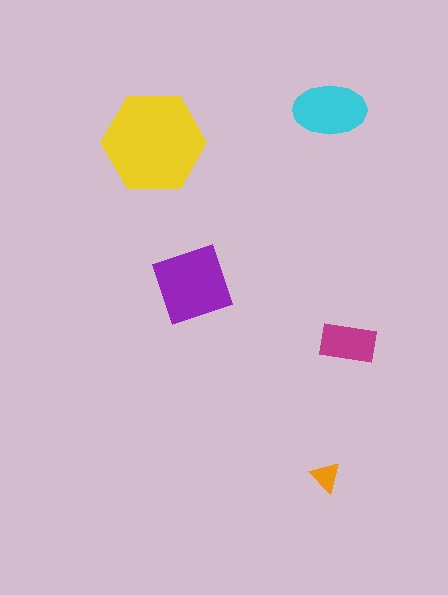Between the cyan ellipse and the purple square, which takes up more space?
The purple square.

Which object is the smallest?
The orange triangle.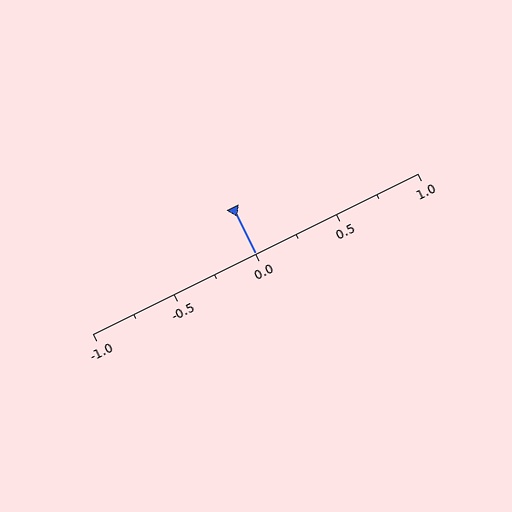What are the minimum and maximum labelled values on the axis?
The axis runs from -1.0 to 1.0.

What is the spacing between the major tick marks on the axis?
The major ticks are spaced 0.5 apart.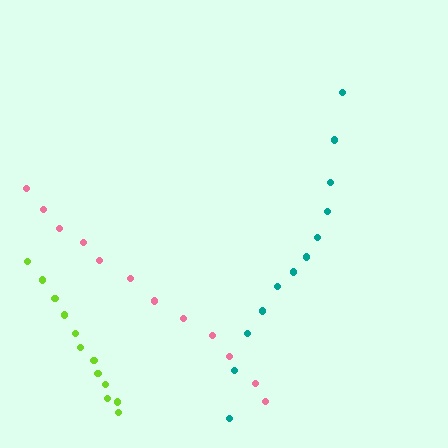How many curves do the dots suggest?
There are 3 distinct paths.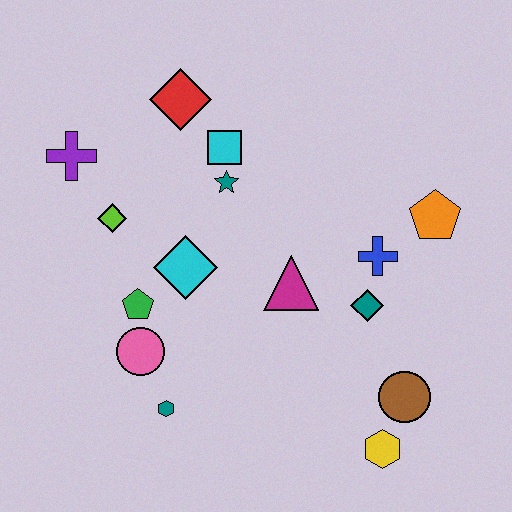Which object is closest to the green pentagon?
The pink circle is closest to the green pentagon.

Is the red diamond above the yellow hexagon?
Yes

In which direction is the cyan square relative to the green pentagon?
The cyan square is above the green pentagon.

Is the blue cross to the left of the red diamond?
No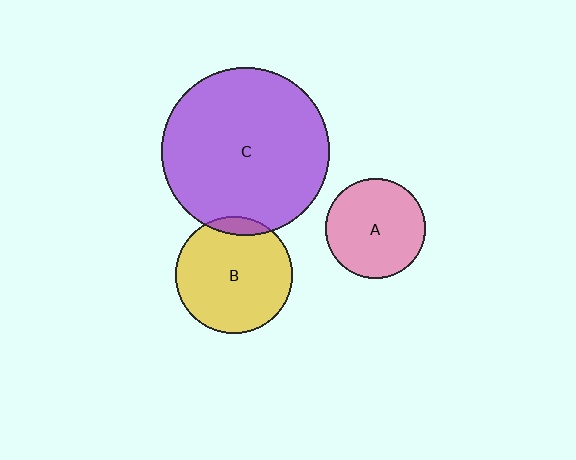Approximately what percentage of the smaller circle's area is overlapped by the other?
Approximately 10%.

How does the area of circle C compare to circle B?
Approximately 2.1 times.